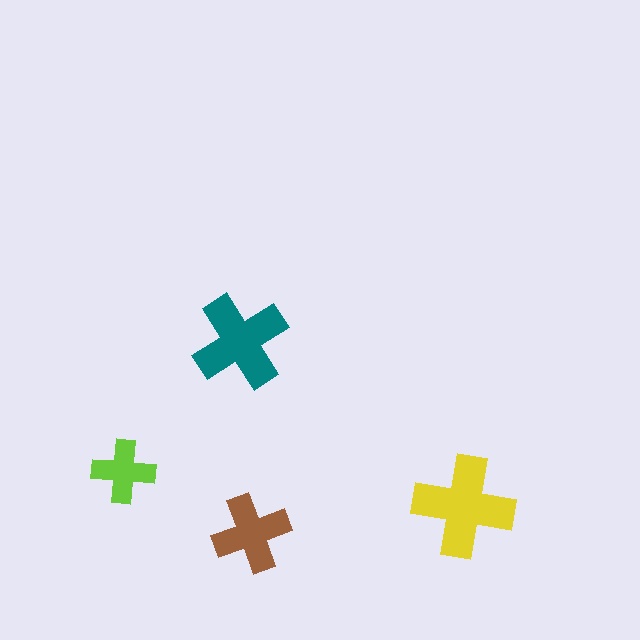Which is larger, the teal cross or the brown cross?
The teal one.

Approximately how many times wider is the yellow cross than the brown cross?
About 1.5 times wider.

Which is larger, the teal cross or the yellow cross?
The yellow one.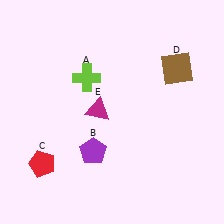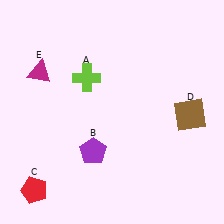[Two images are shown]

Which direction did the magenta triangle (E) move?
The magenta triangle (E) moved left.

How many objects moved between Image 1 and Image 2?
3 objects moved between the two images.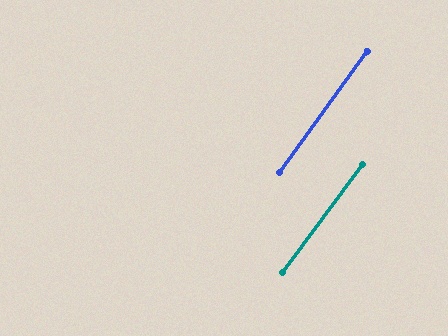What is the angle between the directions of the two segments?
Approximately 0 degrees.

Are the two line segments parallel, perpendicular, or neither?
Parallel — their directions differ by only 0.4°.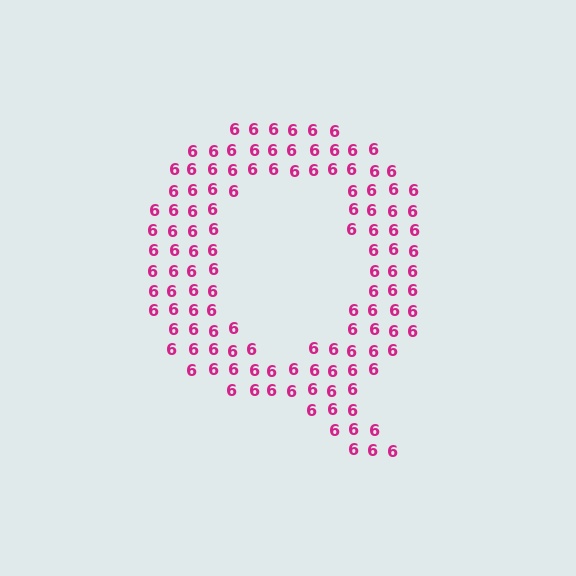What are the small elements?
The small elements are digit 6's.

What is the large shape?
The large shape is the letter Q.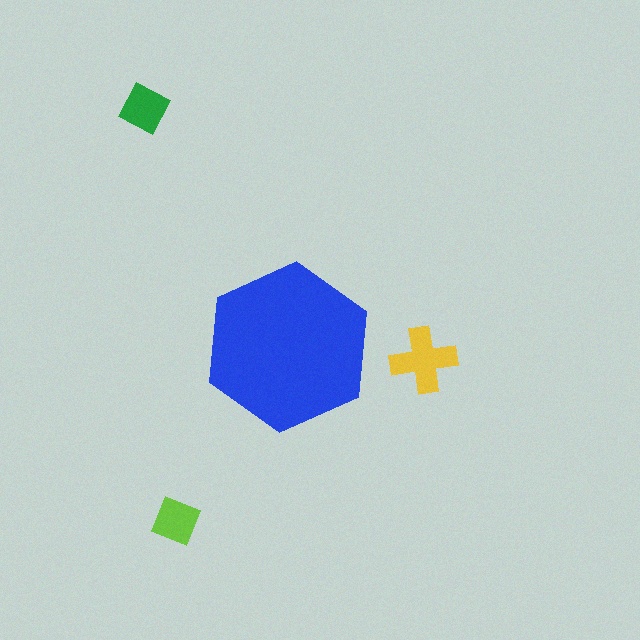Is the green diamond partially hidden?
No, the green diamond is fully visible.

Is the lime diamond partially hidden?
No, the lime diamond is fully visible.